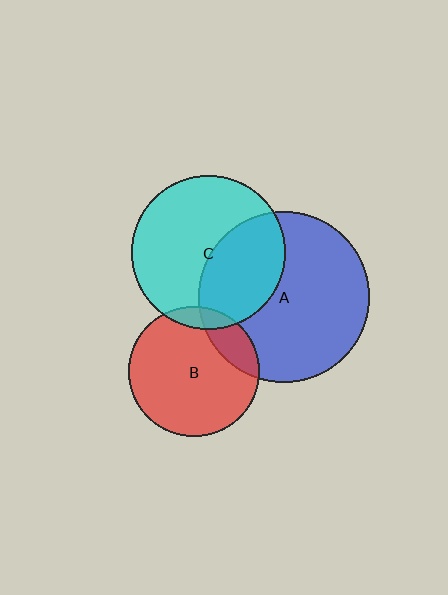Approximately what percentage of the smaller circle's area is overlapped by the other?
Approximately 40%.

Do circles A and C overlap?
Yes.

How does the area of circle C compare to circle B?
Approximately 1.4 times.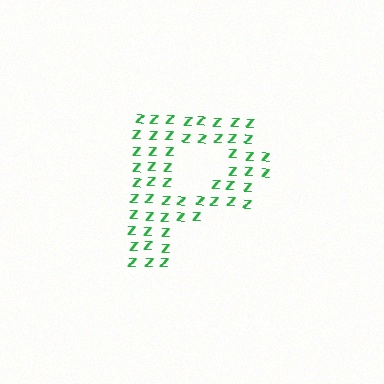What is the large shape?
The large shape is the letter P.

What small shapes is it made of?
It is made of small letter Z's.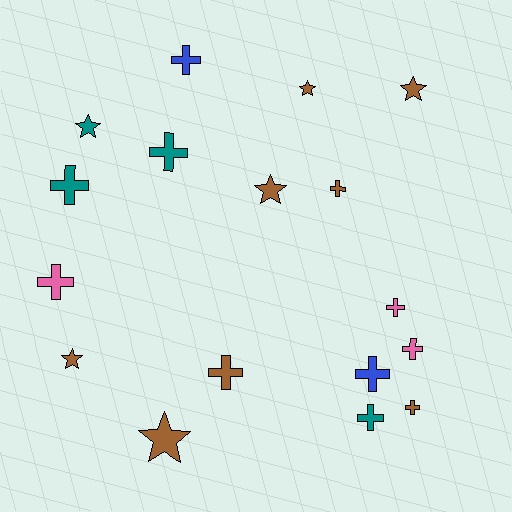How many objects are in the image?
There are 17 objects.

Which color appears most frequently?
Brown, with 8 objects.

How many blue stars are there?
There are no blue stars.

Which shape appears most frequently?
Cross, with 11 objects.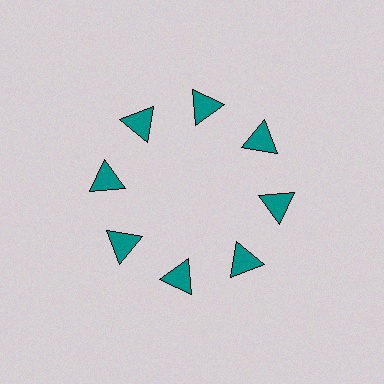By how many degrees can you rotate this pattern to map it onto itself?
The pattern maps onto itself every 45 degrees of rotation.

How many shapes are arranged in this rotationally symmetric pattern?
There are 8 shapes, arranged in 8 groups of 1.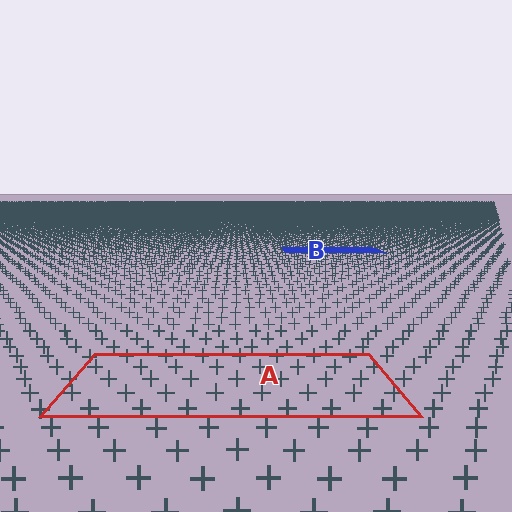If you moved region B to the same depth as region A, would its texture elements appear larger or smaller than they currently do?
They would appear larger. At a closer depth, the same texture elements are projected at a bigger on-screen size.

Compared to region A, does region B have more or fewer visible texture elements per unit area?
Region B has more texture elements per unit area — they are packed more densely because it is farther away.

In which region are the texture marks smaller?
The texture marks are smaller in region B, because it is farther away.